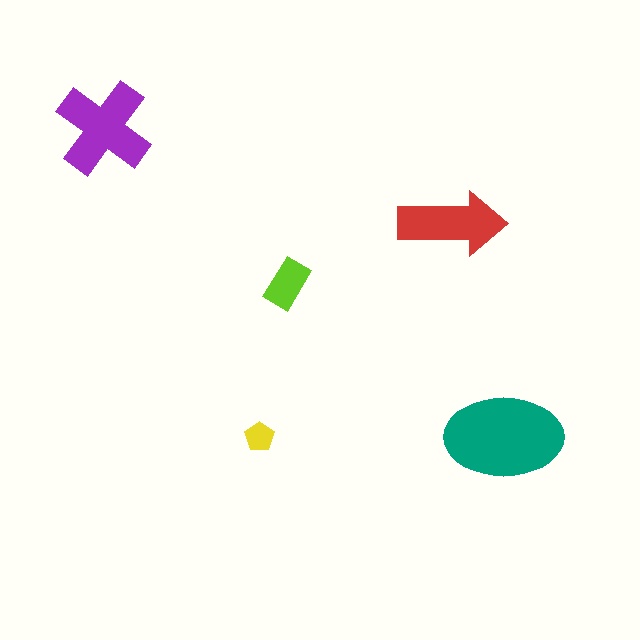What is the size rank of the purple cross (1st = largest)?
2nd.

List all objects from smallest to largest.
The yellow pentagon, the lime rectangle, the red arrow, the purple cross, the teal ellipse.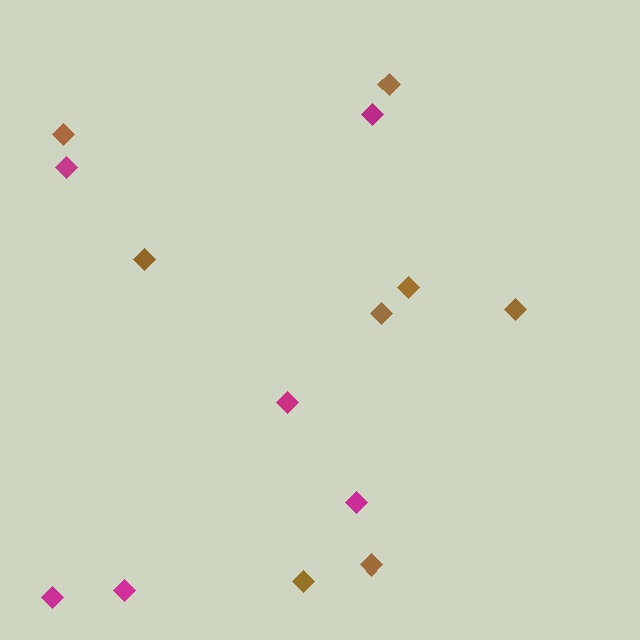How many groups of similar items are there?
There are 2 groups: one group of brown diamonds (8) and one group of magenta diamonds (6).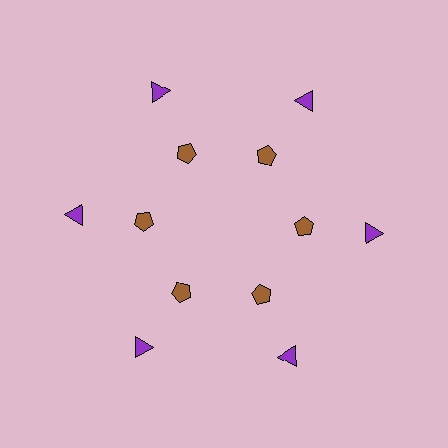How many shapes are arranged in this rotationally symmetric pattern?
There are 12 shapes, arranged in 6 groups of 2.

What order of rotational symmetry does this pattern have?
This pattern has 6-fold rotational symmetry.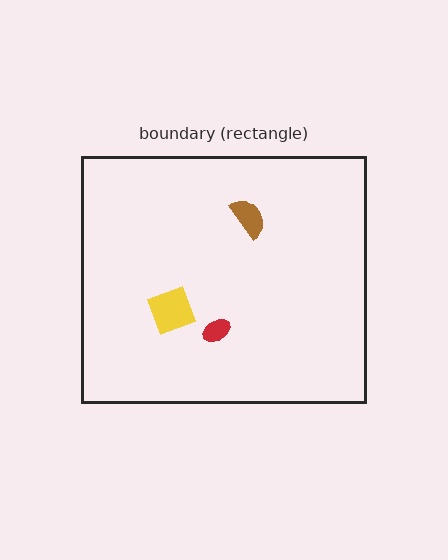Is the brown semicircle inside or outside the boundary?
Inside.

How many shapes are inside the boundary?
3 inside, 0 outside.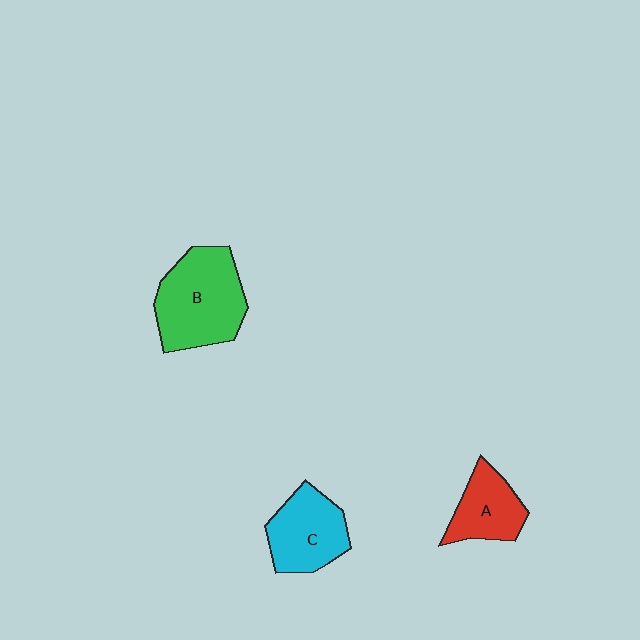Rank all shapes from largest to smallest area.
From largest to smallest: B (green), C (cyan), A (red).